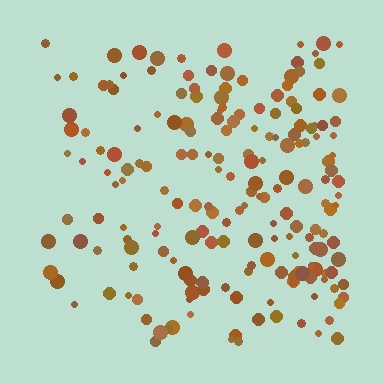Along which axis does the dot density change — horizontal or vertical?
Horizontal.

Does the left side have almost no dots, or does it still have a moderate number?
Still a moderate number, just noticeably fewer than the right.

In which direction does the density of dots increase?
From left to right, with the right side densest.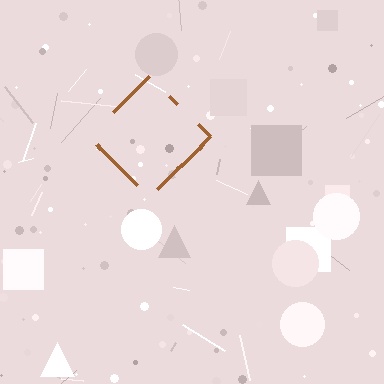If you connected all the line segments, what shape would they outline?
They would outline a diamond.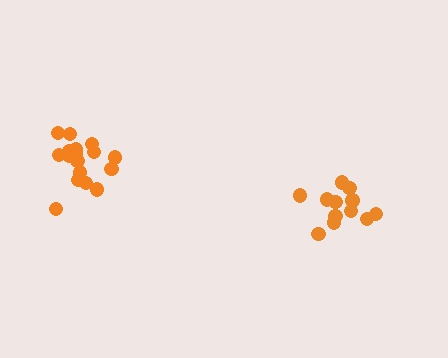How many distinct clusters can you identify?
There are 2 distinct clusters.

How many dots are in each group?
Group 1: 12 dots, Group 2: 17 dots (29 total).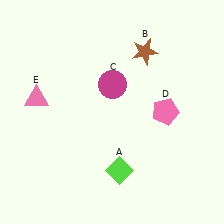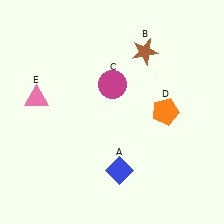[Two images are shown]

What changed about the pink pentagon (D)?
In Image 1, D is pink. In Image 2, it changed to orange.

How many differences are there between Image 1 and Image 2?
There are 2 differences between the two images.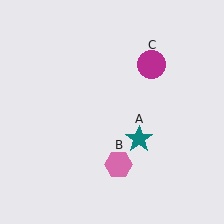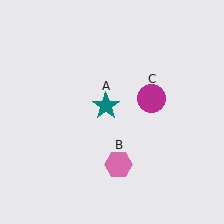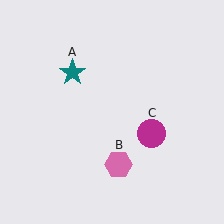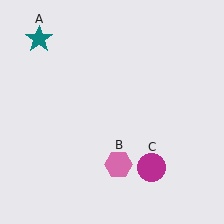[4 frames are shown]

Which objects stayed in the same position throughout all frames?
Pink hexagon (object B) remained stationary.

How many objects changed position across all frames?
2 objects changed position: teal star (object A), magenta circle (object C).